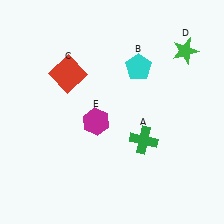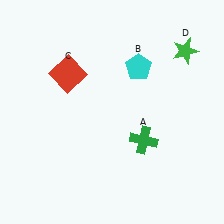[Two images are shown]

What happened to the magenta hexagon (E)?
The magenta hexagon (E) was removed in Image 2. It was in the bottom-left area of Image 1.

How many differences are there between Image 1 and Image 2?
There is 1 difference between the two images.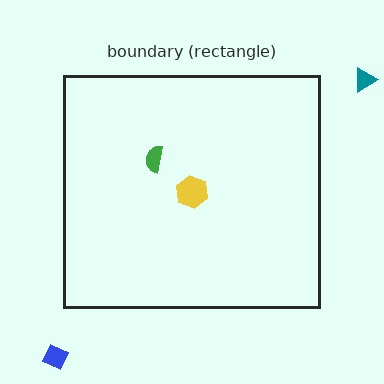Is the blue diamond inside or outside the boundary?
Outside.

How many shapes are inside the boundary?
2 inside, 2 outside.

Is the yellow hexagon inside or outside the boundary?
Inside.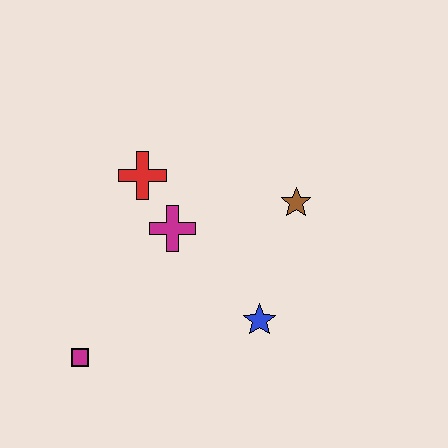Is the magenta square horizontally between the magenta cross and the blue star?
No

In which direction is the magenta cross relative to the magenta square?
The magenta cross is above the magenta square.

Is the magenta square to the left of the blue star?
Yes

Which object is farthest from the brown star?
The magenta square is farthest from the brown star.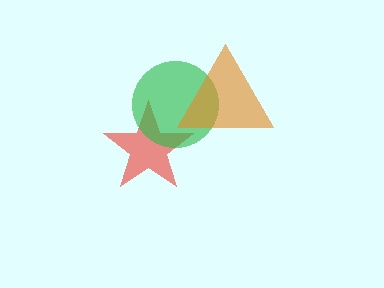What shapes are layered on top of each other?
The layered shapes are: a red star, a green circle, an orange triangle.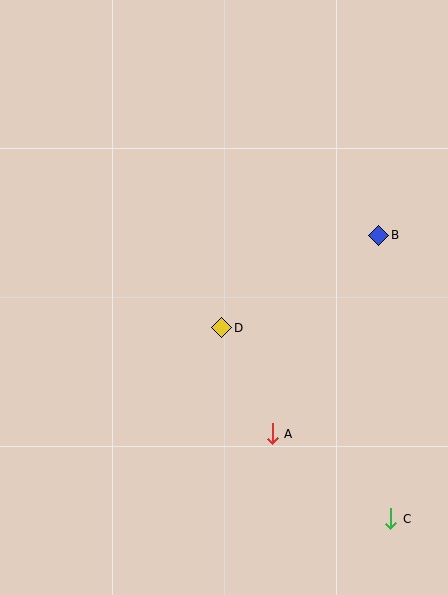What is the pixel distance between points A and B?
The distance between A and B is 225 pixels.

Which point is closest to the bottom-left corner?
Point A is closest to the bottom-left corner.